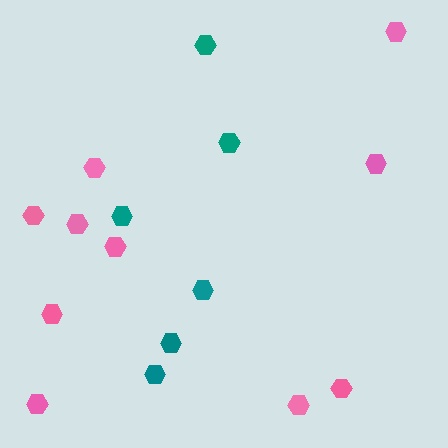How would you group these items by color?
There are 2 groups: one group of pink hexagons (10) and one group of teal hexagons (6).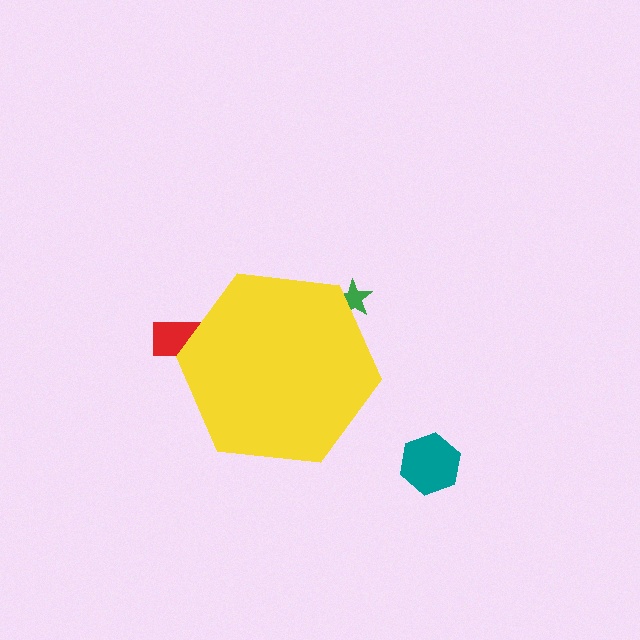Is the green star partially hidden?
Yes, the green star is partially hidden behind the yellow hexagon.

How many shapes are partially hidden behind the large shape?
2 shapes are partially hidden.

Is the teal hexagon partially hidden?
No, the teal hexagon is fully visible.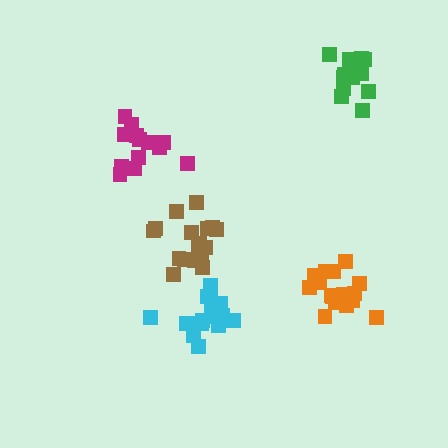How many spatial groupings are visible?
There are 5 spatial groupings.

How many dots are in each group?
Group 1: 13 dots, Group 2: 18 dots, Group 3: 17 dots, Group 4: 13 dots, Group 5: 19 dots (80 total).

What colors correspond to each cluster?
The clusters are colored: green, brown, orange, magenta, cyan.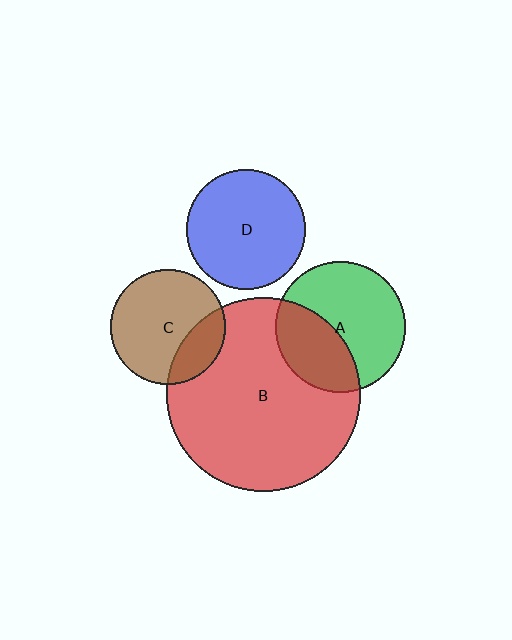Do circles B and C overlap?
Yes.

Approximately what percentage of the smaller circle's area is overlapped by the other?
Approximately 25%.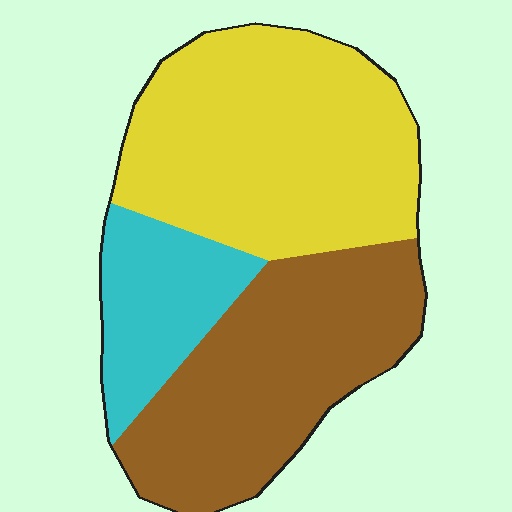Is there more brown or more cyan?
Brown.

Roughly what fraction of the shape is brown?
Brown covers 38% of the shape.